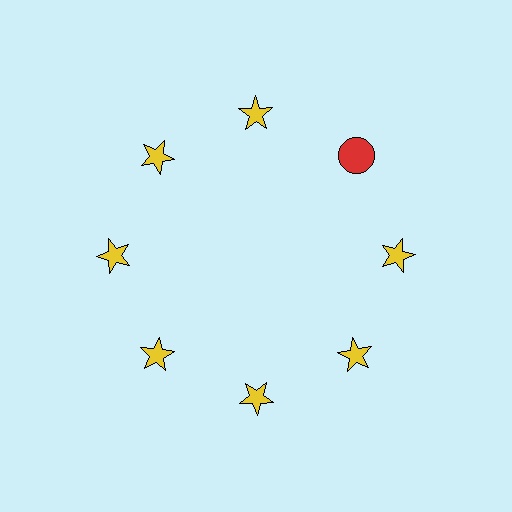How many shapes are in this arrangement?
There are 8 shapes arranged in a ring pattern.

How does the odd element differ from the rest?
It differs in both color (red instead of yellow) and shape (circle instead of star).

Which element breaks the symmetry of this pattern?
The red circle at roughly the 2 o'clock position breaks the symmetry. All other shapes are yellow stars.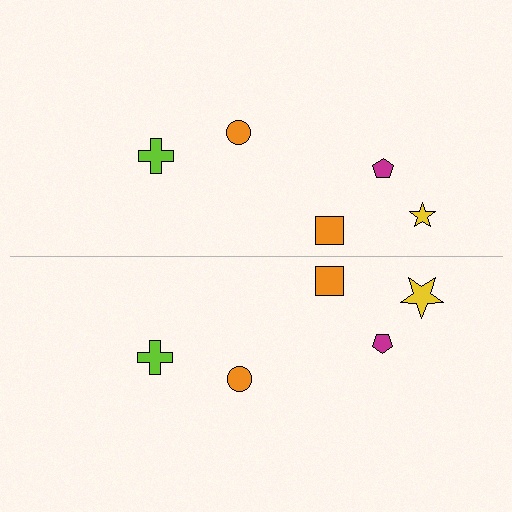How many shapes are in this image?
There are 10 shapes in this image.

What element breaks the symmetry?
The yellow star on the bottom side has a different size than its mirror counterpart.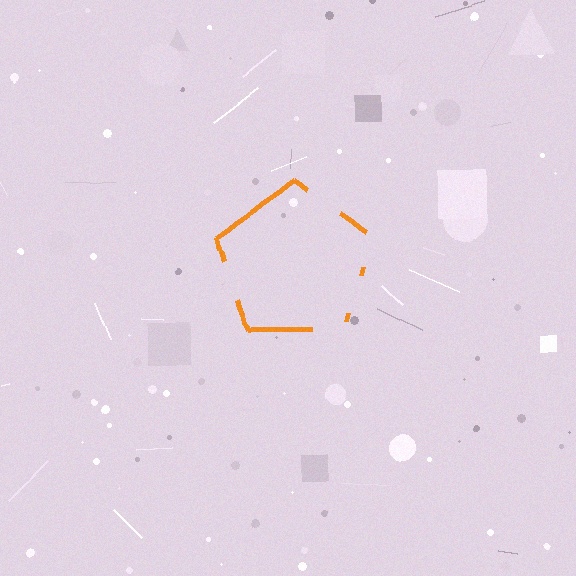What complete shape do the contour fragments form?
The contour fragments form a pentagon.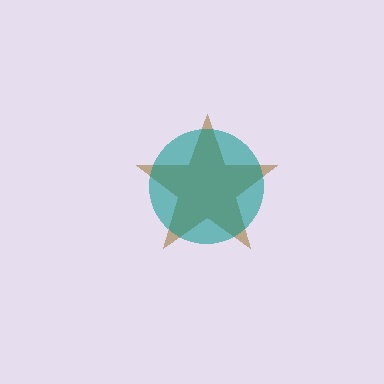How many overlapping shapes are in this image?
There are 2 overlapping shapes in the image.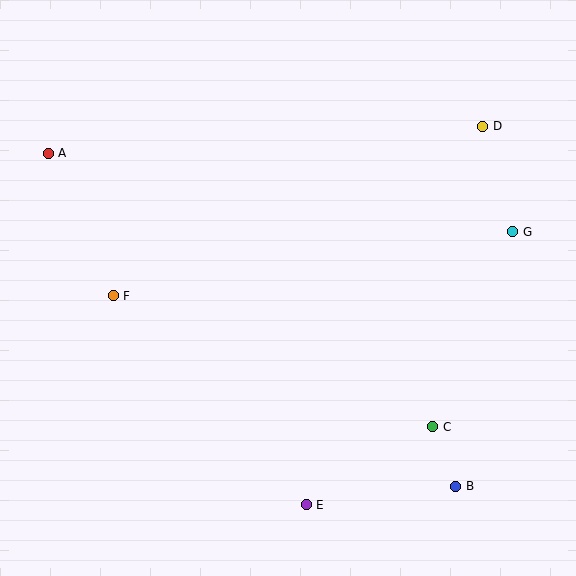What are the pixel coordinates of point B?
Point B is at (456, 486).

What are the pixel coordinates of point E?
Point E is at (306, 505).